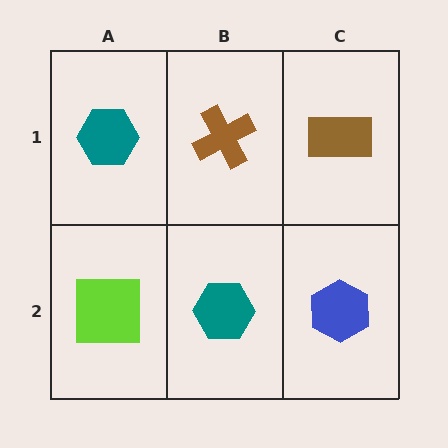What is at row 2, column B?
A teal hexagon.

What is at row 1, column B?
A brown cross.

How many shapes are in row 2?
3 shapes.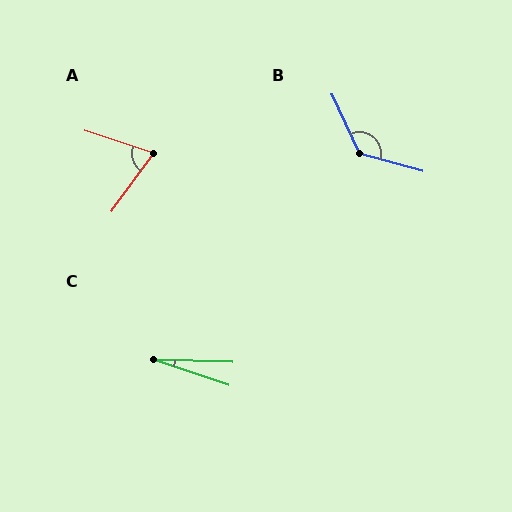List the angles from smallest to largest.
C (17°), A (72°), B (130°).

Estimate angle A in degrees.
Approximately 72 degrees.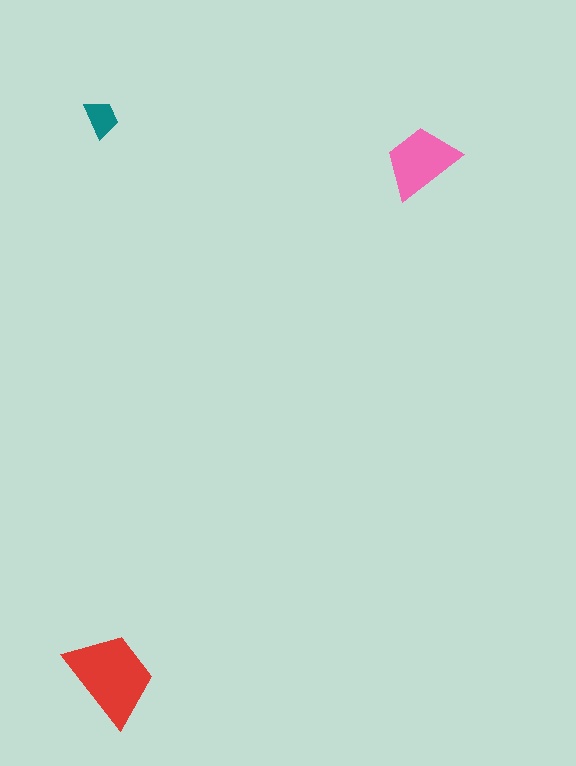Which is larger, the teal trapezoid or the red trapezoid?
The red one.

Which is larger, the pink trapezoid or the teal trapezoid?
The pink one.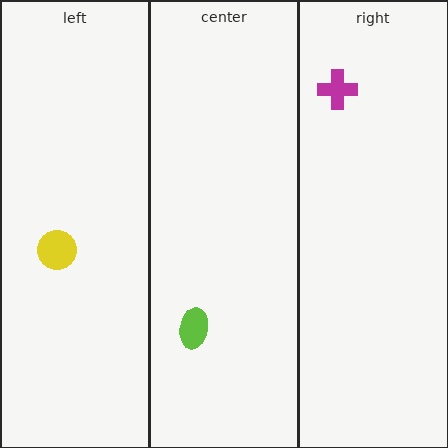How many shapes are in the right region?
1.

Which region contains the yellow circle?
The left region.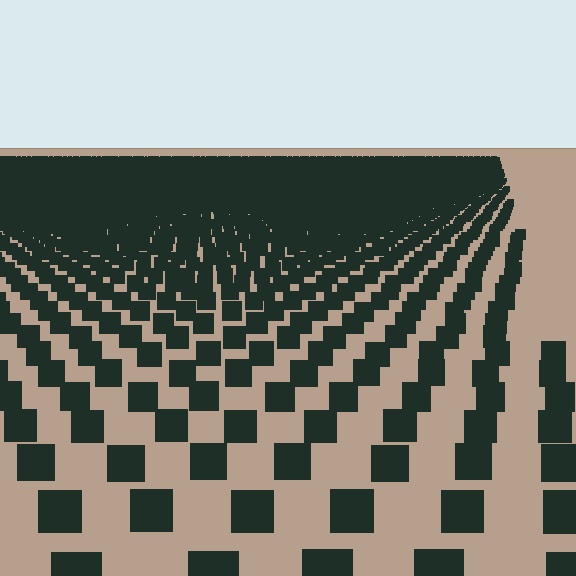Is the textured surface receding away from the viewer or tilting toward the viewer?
The surface is receding away from the viewer. Texture elements get smaller and denser toward the top.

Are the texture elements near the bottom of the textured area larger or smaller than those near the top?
Larger. Near the bottom, elements are closer to the viewer and appear at a bigger on-screen size.